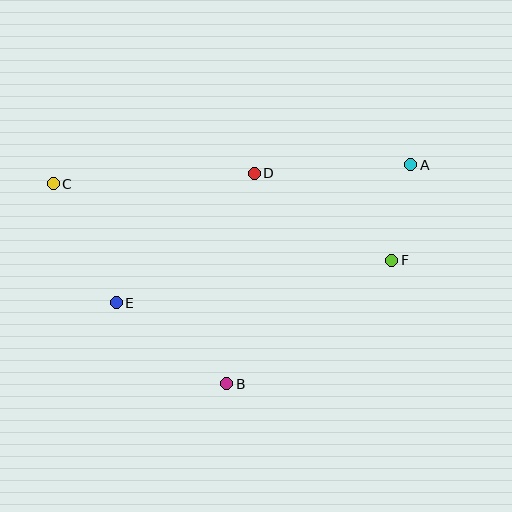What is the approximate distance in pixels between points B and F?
The distance between B and F is approximately 206 pixels.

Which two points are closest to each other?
Points A and F are closest to each other.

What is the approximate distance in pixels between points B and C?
The distance between B and C is approximately 265 pixels.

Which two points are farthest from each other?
Points A and C are farthest from each other.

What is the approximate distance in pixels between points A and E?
The distance between A and E is approximately 326 pixels.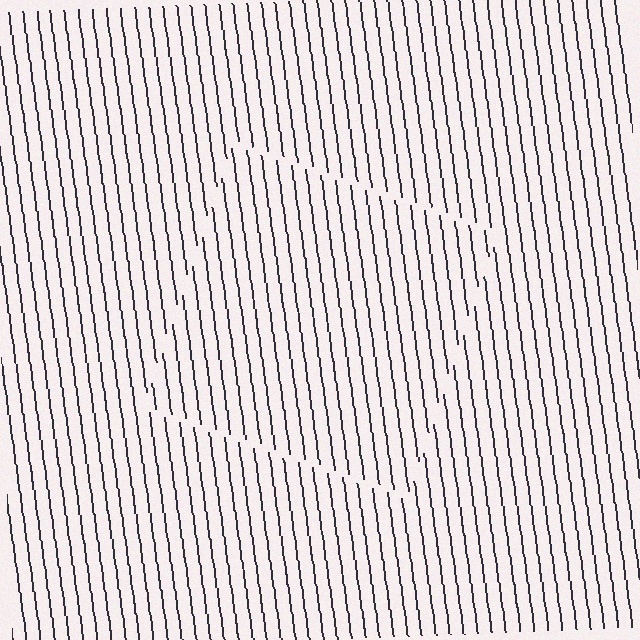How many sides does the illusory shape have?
4 sides — the line-ends trace a square.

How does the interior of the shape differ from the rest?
The interior of the shape contains the same grating, shifted by half a period — the contour is defined by the phase discontinuity where line-ends from the inner and outer gratings abut.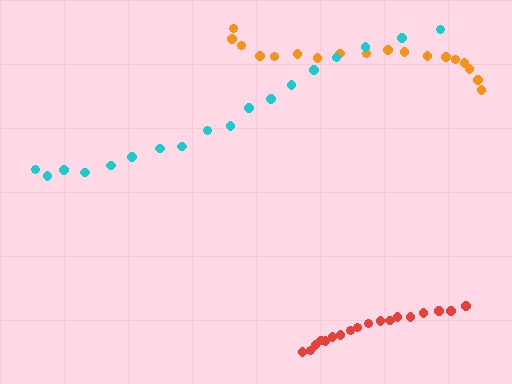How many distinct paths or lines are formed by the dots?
There are 3 distinct paths.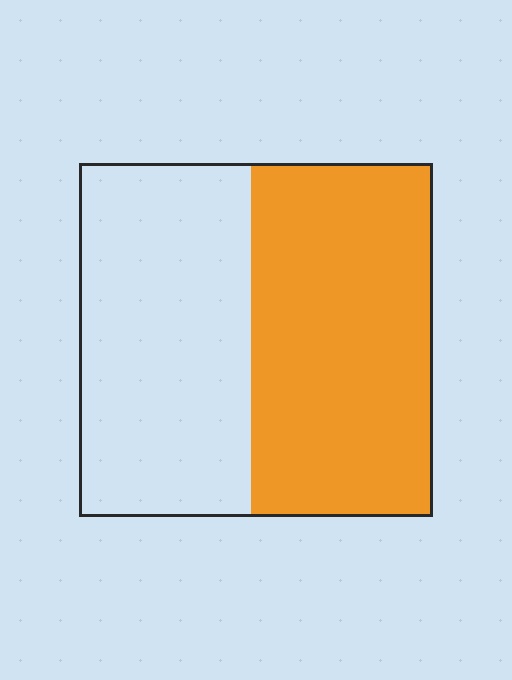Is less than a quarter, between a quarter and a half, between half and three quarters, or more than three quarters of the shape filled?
Between half and three quarters.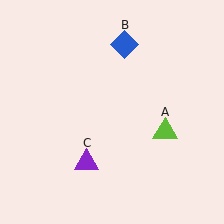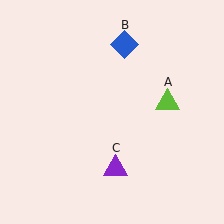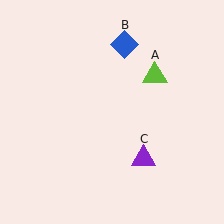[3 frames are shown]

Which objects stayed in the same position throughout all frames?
Blue diamond (object B) remained stationary.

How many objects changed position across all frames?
2 objects changed position: lime triangle (object A), purple triangle (object C).